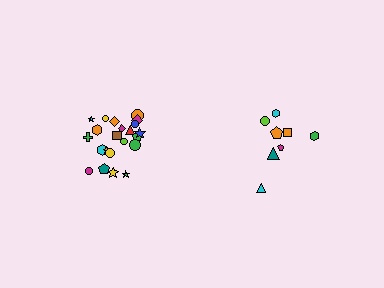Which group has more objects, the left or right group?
The left group.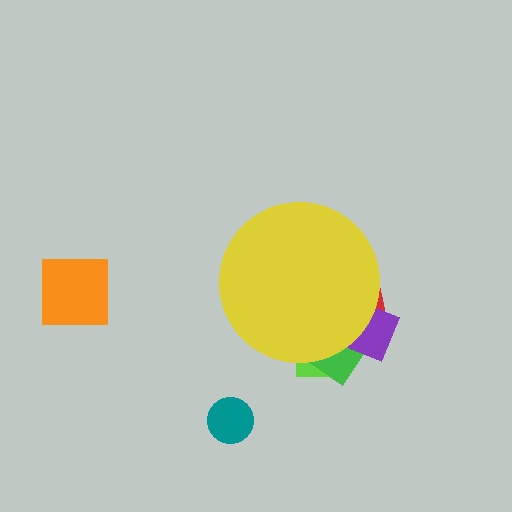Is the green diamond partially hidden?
Yes, the green diamond is partially hidden behind the yellow circle.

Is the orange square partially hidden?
No, the orange square is fully visible.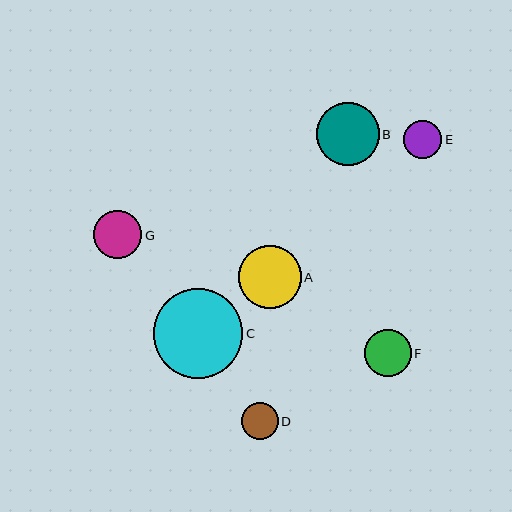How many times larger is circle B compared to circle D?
Circle B is approximately 1.7 times the size of circle D.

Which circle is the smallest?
Circle D is the smallest with a size of approximately 37 pixels.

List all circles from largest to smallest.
From largest to smallest: C, B, A, G, F, E, D.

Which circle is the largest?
Circle C is the largest with a size of approximately 89 pixels.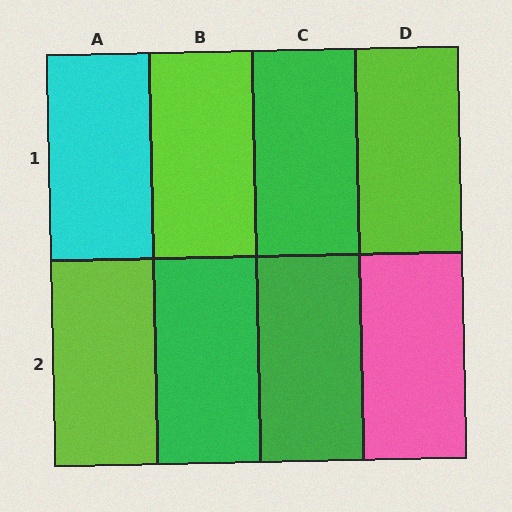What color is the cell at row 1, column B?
Lime.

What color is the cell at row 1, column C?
Green.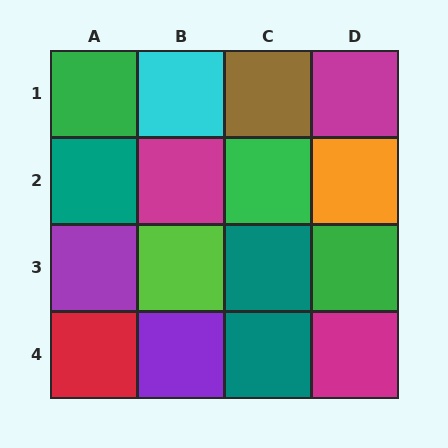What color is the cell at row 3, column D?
Green.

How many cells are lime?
1 cell is lime.